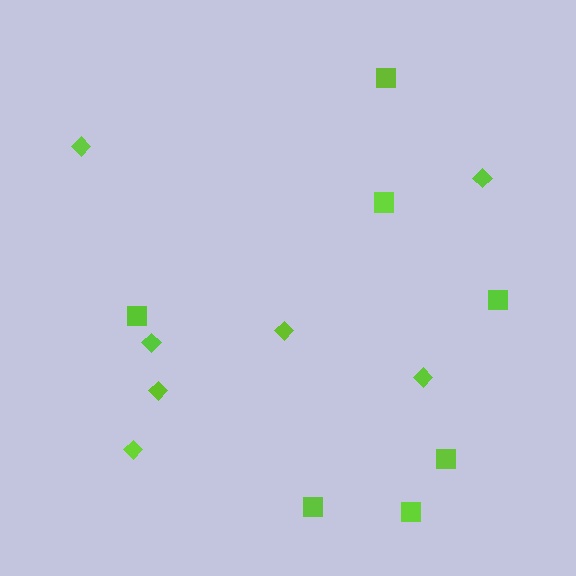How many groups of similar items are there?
There are 2 groups: one group of squares (7) and one group of diamonds (7).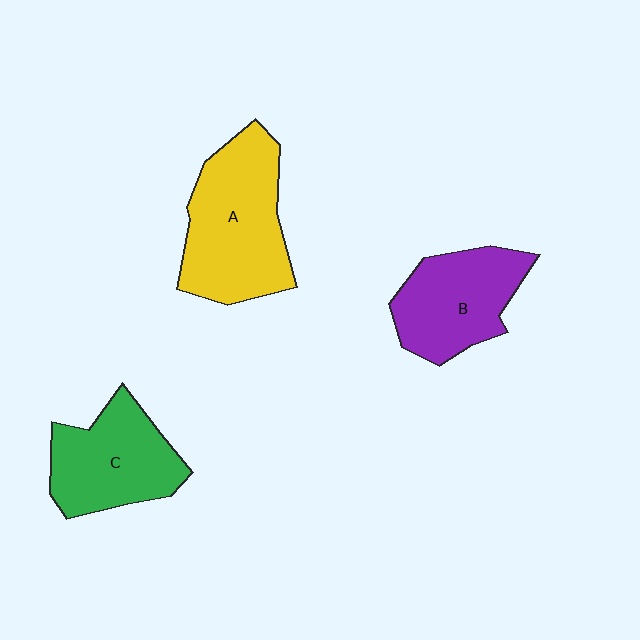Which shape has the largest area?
Shape A (yellow).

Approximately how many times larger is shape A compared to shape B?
Approximately 1.3 times.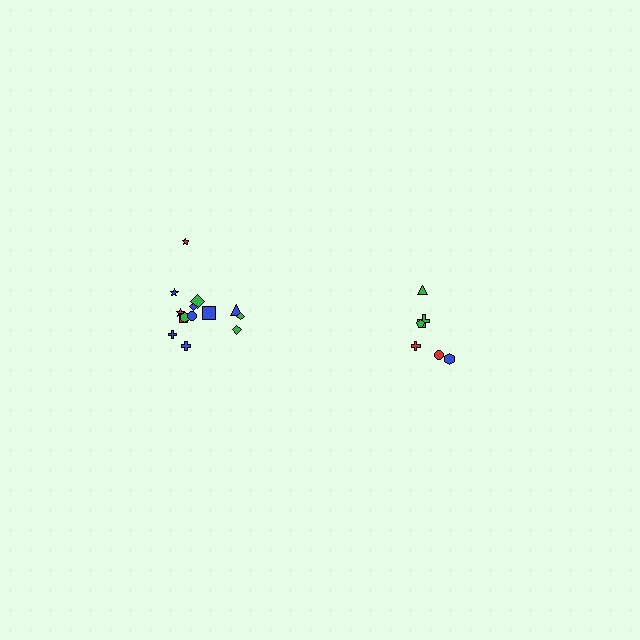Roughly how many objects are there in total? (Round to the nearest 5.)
Roughly 20 objects in total.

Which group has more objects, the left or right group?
The left group.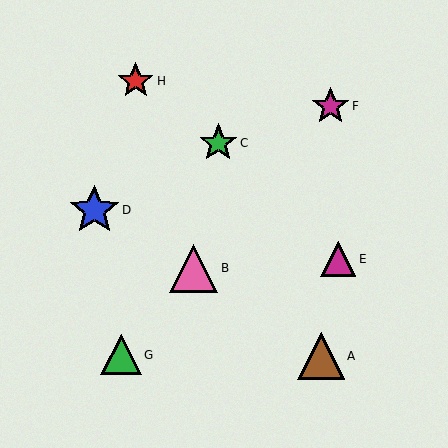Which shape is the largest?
The blue star (labeled D) is the largest.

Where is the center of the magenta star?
The center of the magenta star is at (330, 106).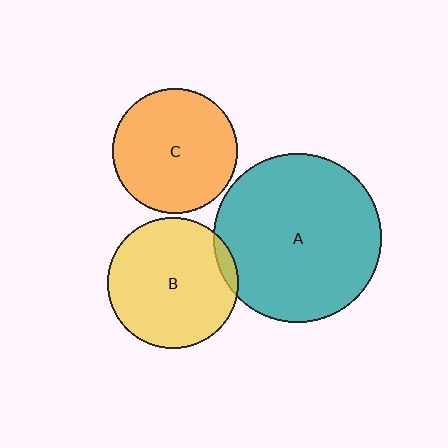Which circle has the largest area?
Circle A (teal).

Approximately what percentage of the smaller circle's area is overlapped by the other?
Approximately 5%.